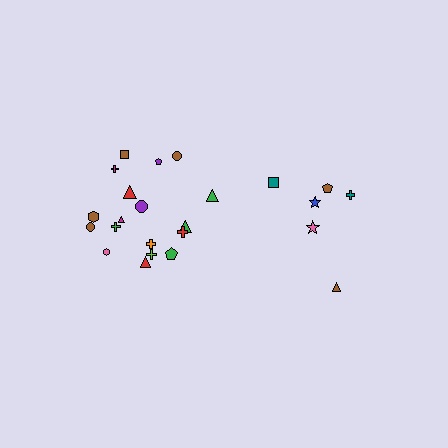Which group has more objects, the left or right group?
The left group.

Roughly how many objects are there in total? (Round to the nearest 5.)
Roughly 25 objects in total.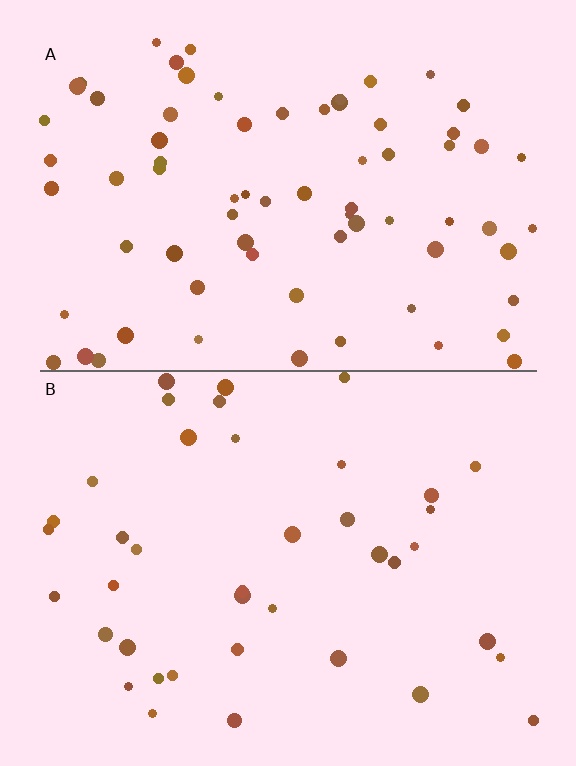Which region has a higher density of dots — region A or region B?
A (the top).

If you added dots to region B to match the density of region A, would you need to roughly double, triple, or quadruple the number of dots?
Approximately double.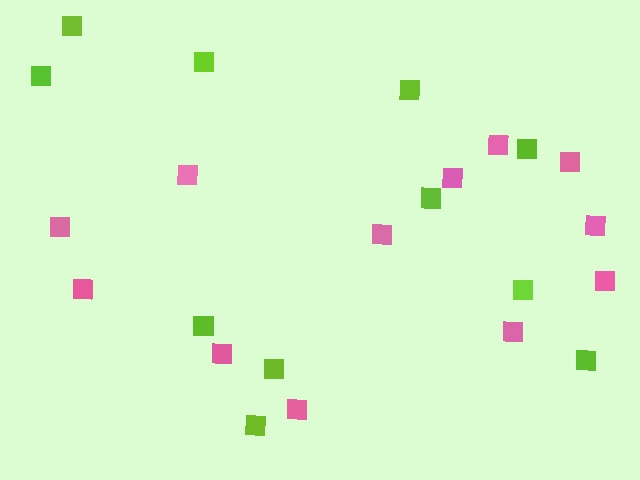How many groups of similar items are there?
There are 2 groups: one group of lime squares (11) and one group of pink squares (12).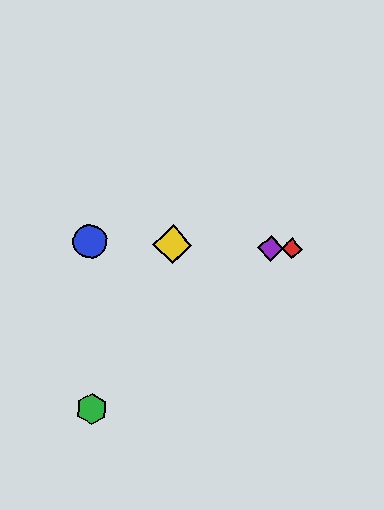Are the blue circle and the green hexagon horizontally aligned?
No, the blue circle is at y≈242 and the green hexagon is at y≈409.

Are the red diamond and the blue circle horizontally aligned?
Yes, both are at y≈249.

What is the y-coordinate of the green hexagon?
The green hexagon is at y≈409.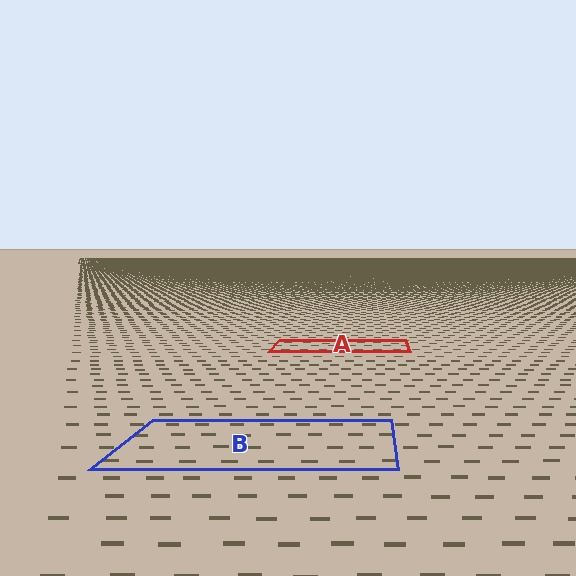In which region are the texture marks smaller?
The texture marks are smaller in region A, because it is farther away.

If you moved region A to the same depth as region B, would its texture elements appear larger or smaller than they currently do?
They would appear larger. At a closer depth, the same texture elements are projected at a bigger on-screen size.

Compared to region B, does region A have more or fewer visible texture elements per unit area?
Region A has more texture elements per unit area — they are packed more densely because it is farther away.